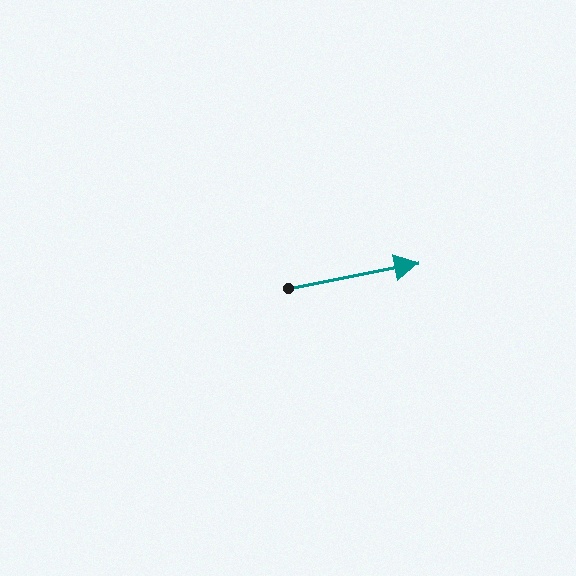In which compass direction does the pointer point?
East.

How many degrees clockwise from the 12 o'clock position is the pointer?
Approximately 79 degrees.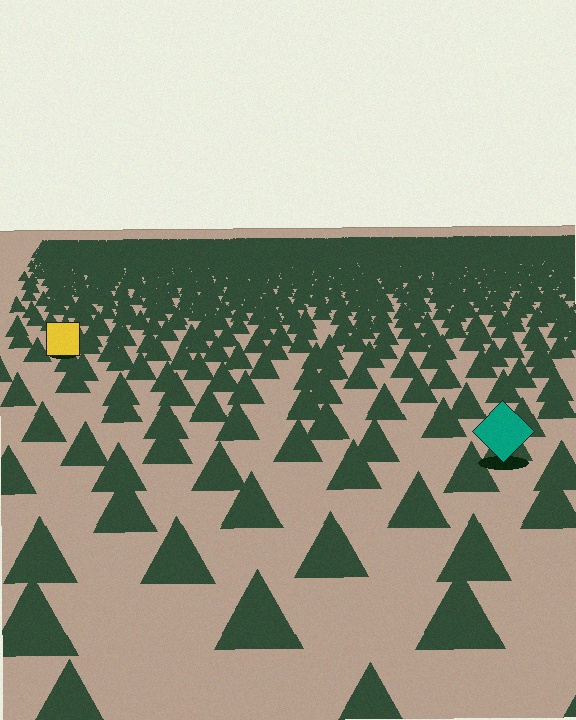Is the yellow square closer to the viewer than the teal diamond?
No. The teal diamond is closer — you can tell from the texture gradient: the ground texture is coarser near it.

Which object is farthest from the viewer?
The yellow square is farthest from the viewer. It appears smaller and the ground texture around it is denser.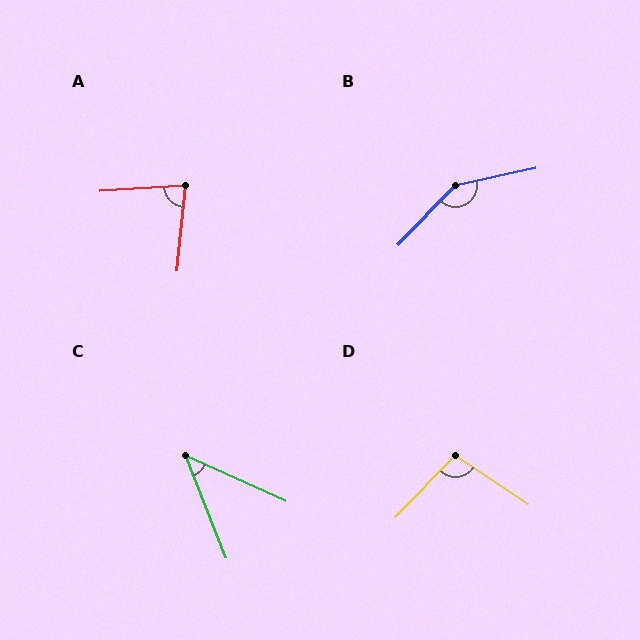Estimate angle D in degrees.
Approximately 100 degrees.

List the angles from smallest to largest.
C (44°), A (81°), D (100°), B (146°).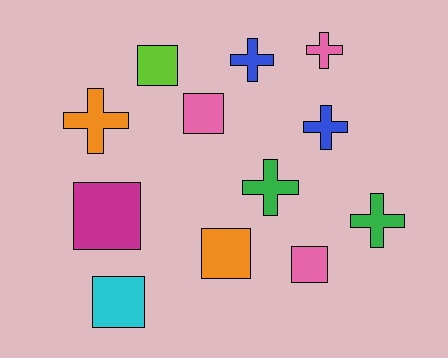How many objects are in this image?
There are 12 objects.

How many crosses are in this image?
There are 6 crosses.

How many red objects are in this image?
There are no red objects.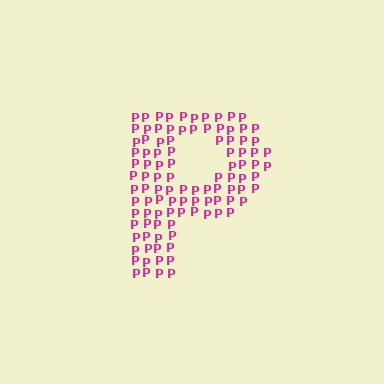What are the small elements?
The small elements are letter P's.